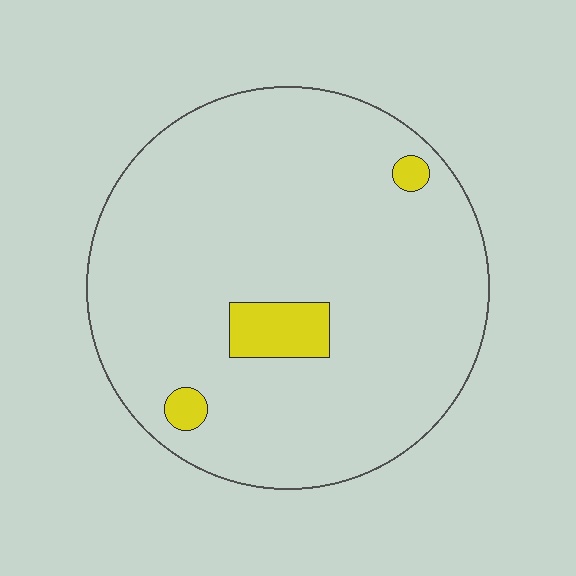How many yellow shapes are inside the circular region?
3.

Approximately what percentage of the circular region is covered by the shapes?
Approximately 5%.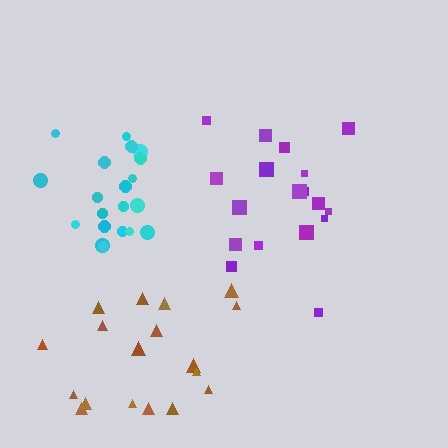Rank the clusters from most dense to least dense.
cyan, purple, brown.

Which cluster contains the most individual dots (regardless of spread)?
Cyan (20).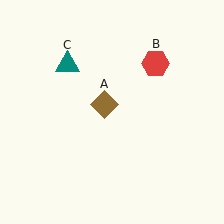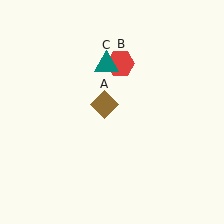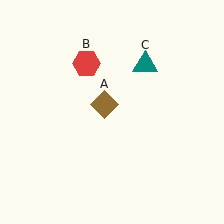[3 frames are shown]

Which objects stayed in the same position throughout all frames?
Brown diamond (object A) remained stationary.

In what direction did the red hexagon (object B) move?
The red hexagon (object B) moved left.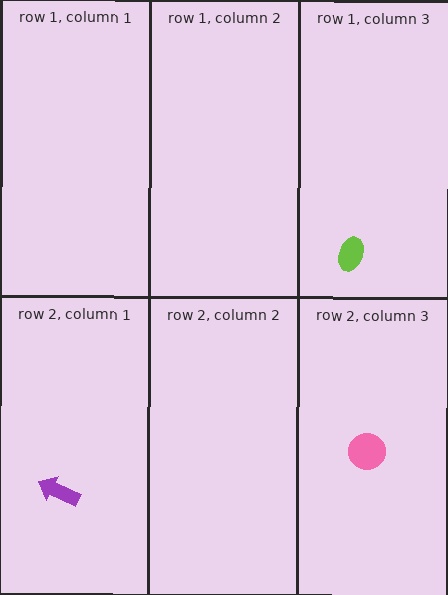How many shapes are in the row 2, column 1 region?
1.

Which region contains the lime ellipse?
The row 1, column 3 region.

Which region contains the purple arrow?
The row 2, column 1 region.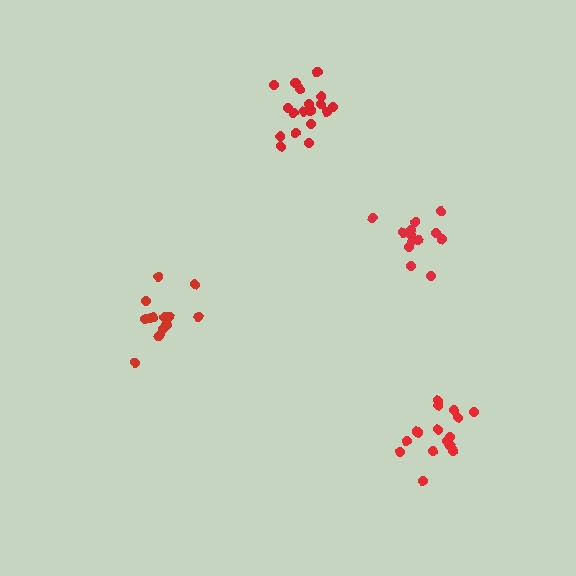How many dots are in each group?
Group 1: 15 dots, Group 2: 13 dots, Group 3: 18 dots, Group 4: 13 dots (59 total).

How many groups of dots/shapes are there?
There are 4 groups.